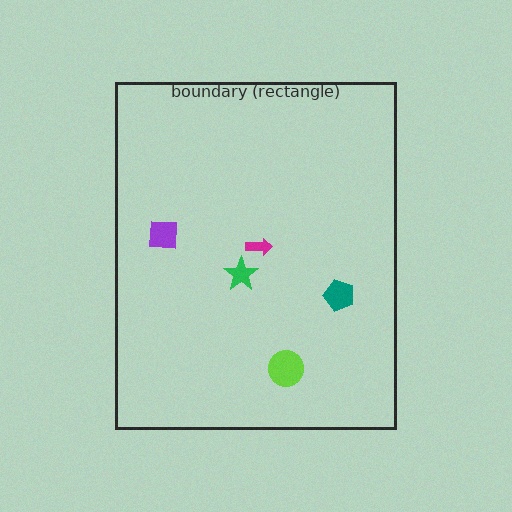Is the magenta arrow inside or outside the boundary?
Inside.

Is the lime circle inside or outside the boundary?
Inside.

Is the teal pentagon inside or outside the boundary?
Inside.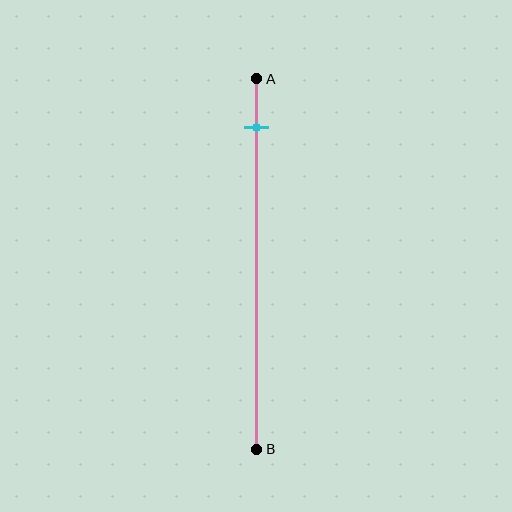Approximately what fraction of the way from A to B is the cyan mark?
The cyan mark is approximately 15% of the way from A to B.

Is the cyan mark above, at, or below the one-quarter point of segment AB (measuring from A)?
The cyan mark is above the one-quarter point of segment AB.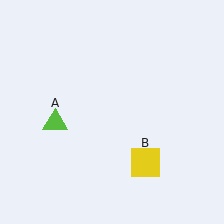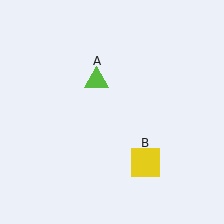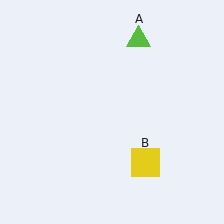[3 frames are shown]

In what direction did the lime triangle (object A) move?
The lime triangle (object A) moved up and to the right.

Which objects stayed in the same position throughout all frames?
Yellow square (object B) remained stationary.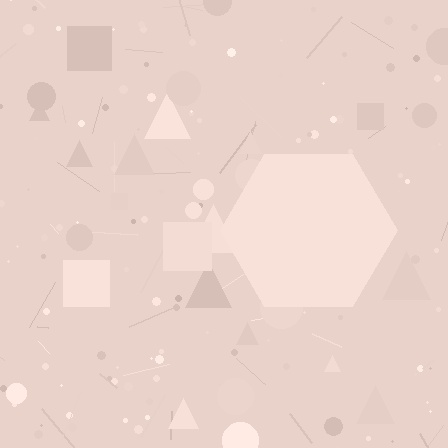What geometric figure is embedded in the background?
A hexagon is embedded in the background.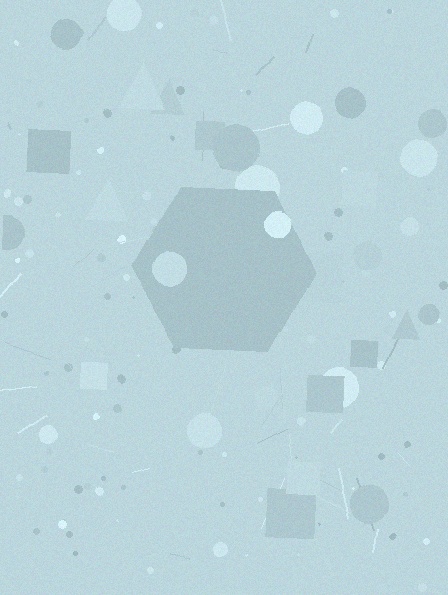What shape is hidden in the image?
A hexagon is hidden in the image.